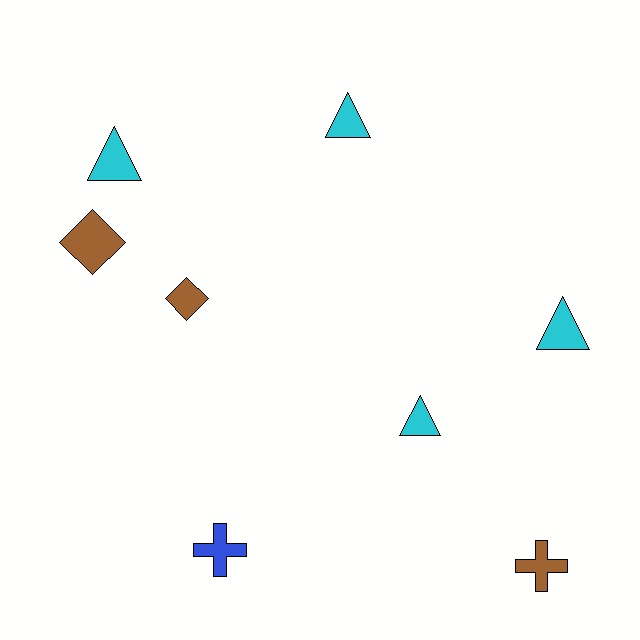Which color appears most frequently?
Cyan, with 4 objects.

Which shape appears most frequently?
Triangle, with 4 objects.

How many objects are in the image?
There are 8 objects.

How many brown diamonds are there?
There are 2 brown diamonds.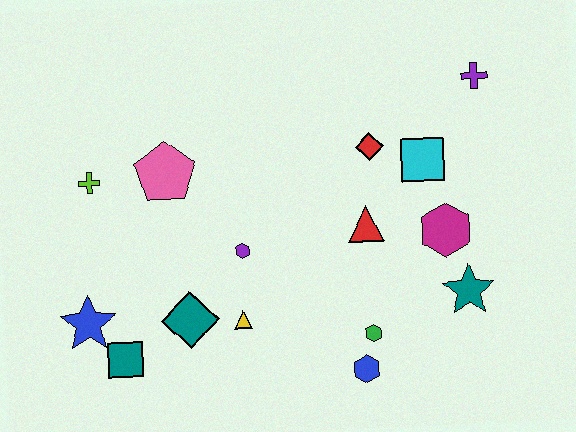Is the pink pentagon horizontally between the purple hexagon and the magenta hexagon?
No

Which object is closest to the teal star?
The magenta hexagon is closest to the teal star.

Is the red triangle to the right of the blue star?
Yes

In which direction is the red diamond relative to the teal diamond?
The red diamond is to the right of the teal diamond.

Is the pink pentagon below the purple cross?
Yes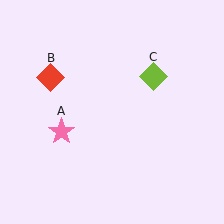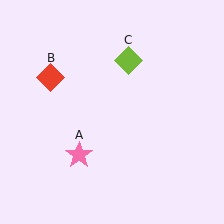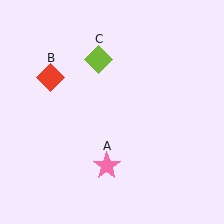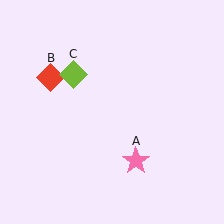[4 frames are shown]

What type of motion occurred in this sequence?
The pink star (object A), lime diamond (object C) rotated counterclockwise around the center of the scene.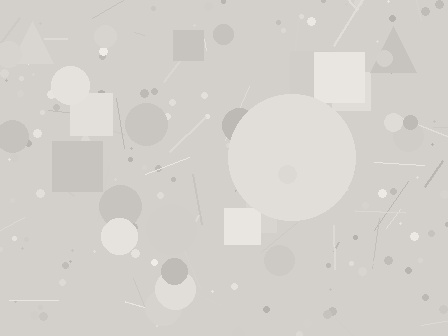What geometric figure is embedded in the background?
A circle is embedded in the background.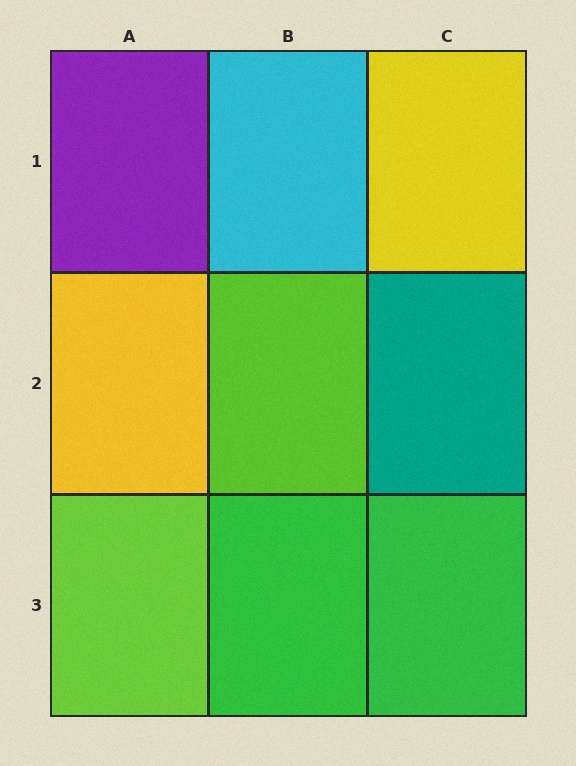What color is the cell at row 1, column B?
Cyan.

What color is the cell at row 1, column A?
Purple.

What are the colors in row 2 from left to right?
Yellow, lime, teal.